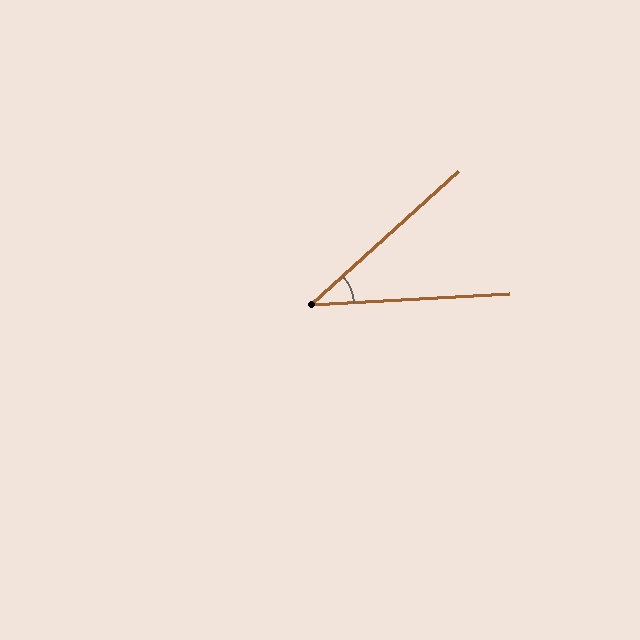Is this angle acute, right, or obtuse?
It is acute.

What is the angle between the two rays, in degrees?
Approximately 39 degrees.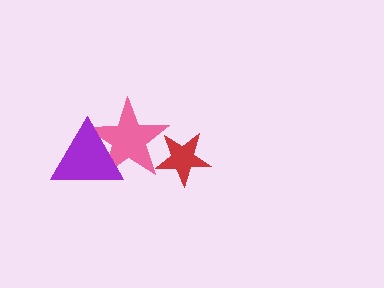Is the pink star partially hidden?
Yes, it is partially covered by another shape.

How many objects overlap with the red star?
1 object overlaps with the red star.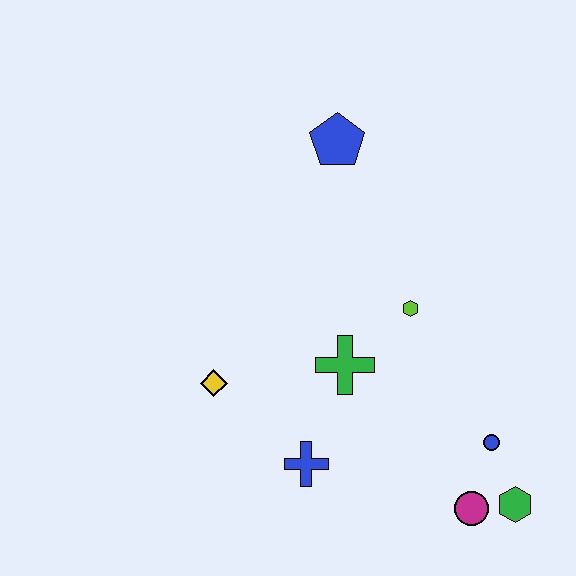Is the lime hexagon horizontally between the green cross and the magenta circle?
Yes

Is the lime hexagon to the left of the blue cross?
No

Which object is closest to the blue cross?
The green cross is closest to the blue cross.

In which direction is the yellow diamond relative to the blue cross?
The yellow diamond is to the left of the blue cross.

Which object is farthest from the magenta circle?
The blue pentagon is farthest from the magenta circle.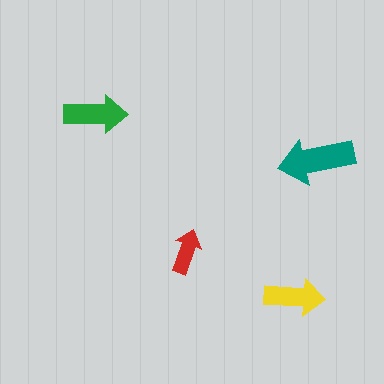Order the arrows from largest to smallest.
the teal one, the green one, the yellow one, the red one.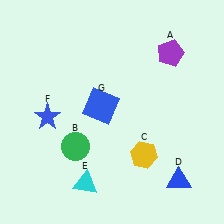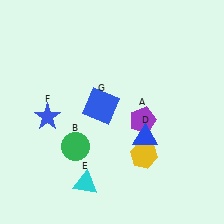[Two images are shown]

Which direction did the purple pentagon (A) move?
The purple pentagon (A) moved down.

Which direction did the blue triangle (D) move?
The blue triangle (D) moved up.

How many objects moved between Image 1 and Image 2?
2 objects moved between the two images.